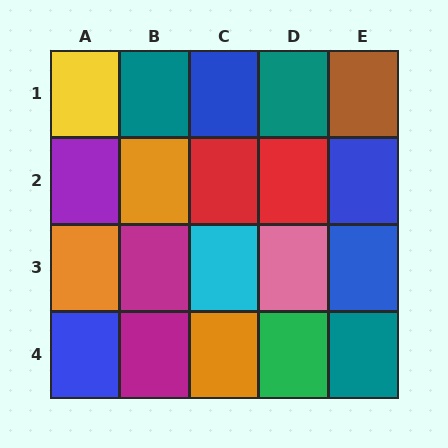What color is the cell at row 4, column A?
Blue.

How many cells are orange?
3 cells are orange.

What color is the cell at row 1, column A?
Yellow.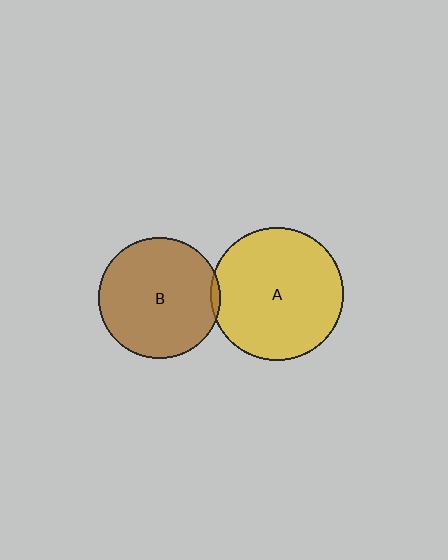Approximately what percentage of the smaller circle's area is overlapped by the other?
Approximately 5%.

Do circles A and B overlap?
Yes.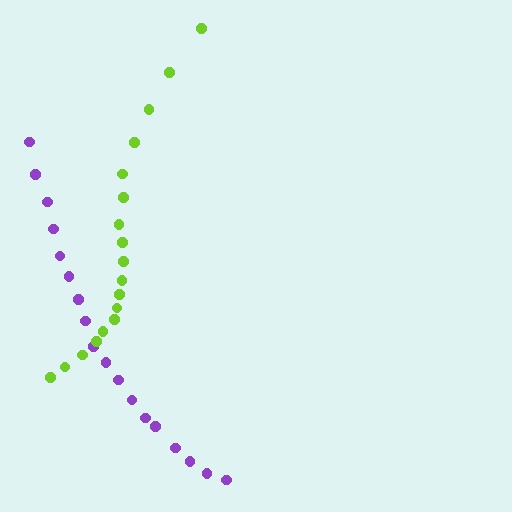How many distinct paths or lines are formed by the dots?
There are 2 distinct paths.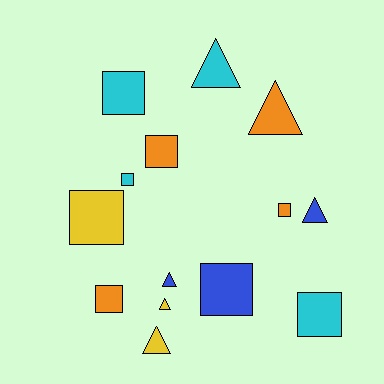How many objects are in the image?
There are 14 objects.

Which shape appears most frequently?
Square, with 8 objects.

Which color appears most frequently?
Cyan, with 4 objects.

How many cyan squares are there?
There are 3 cyan squares.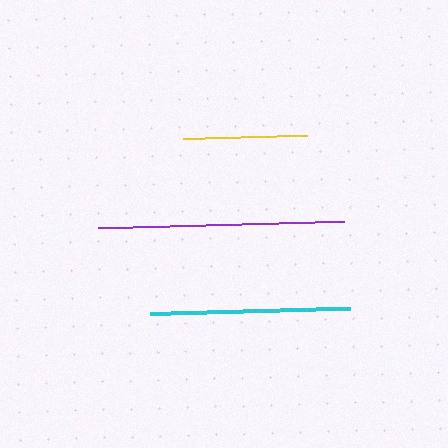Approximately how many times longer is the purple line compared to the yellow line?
The purple line is approximately 2.0 times the length of the yellow line.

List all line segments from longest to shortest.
From longest to shortest: purple, cyan, yellow.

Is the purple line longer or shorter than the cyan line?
The purple line is longer than the cyan line.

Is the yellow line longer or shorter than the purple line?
The purple line is longer than the yellow line.